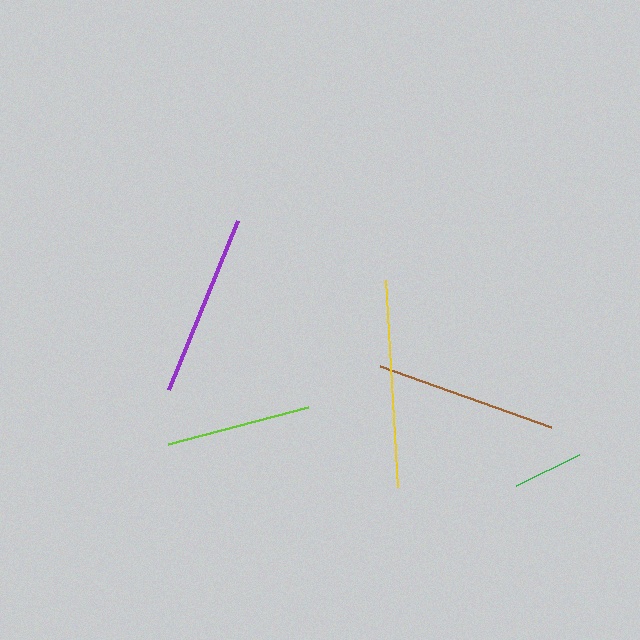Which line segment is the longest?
The yellow line is the longest at approximately 207 pixels.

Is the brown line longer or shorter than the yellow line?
The yellow line is longer than the brown line.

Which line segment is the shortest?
The green line is the shortest at approximately 71 pixels.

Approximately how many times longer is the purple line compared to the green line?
The purple line is approximately 2.6 times the length of the green line.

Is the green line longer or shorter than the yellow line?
The yellow line is longer than the green line.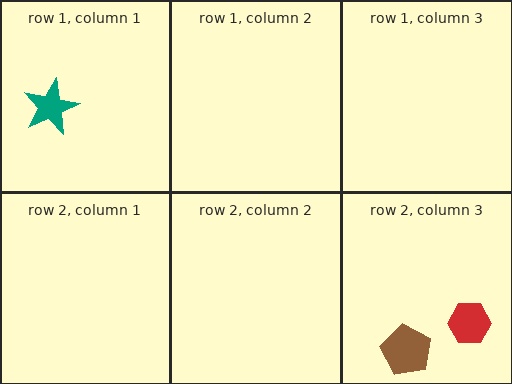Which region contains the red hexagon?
The row 2, column 3 region.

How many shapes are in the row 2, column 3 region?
2.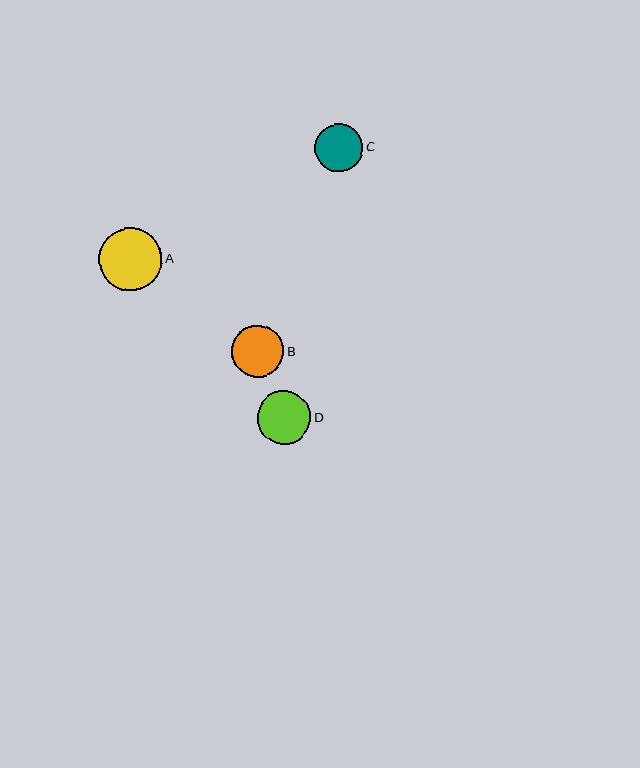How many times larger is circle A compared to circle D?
Circle A is approximately 1.2 times the size of circle D.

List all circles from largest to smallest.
From largest to smallest: A, D, B, C.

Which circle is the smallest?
Circle C is the smallest with a size of approximately 48 pixels.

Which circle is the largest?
Circle A is the largest with a size of approximately 64 pixels.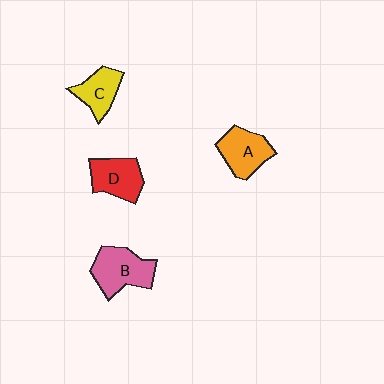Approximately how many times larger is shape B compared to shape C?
Approximately 1.5 times.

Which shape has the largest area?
Shape B (pink).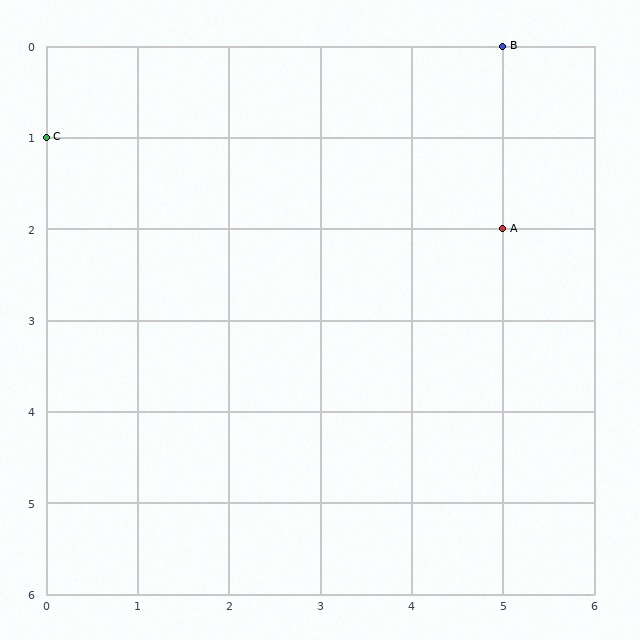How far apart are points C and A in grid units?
Points C and A are 5 columns and 1 row apart (about 5.1 grid units diagonally).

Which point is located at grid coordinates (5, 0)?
Point B is at (5, 0).